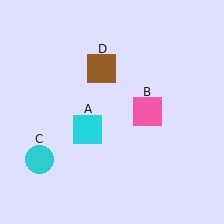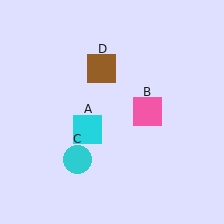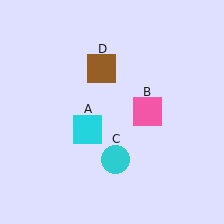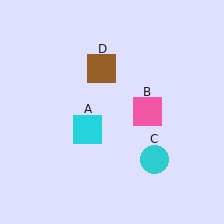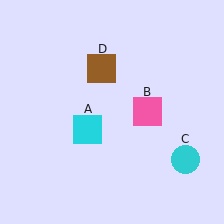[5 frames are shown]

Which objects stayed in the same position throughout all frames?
Cyan square (object A) and pink square (object B) and brown square (object D) remained stationary.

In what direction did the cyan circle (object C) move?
The cyan circle (object C) moved right.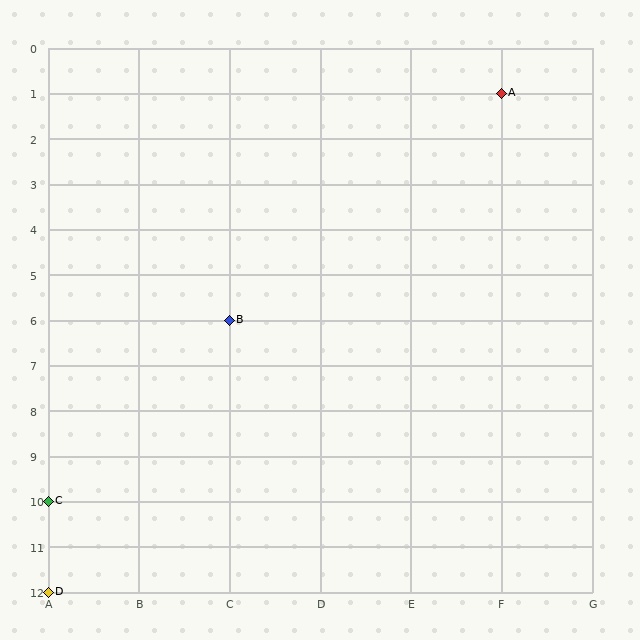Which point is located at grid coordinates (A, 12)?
Point D is at (A, 12).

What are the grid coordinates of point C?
Point C is at grid coordinates (A, 10).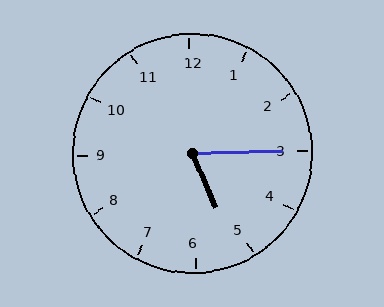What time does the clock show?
5:15.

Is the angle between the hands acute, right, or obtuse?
It is acute.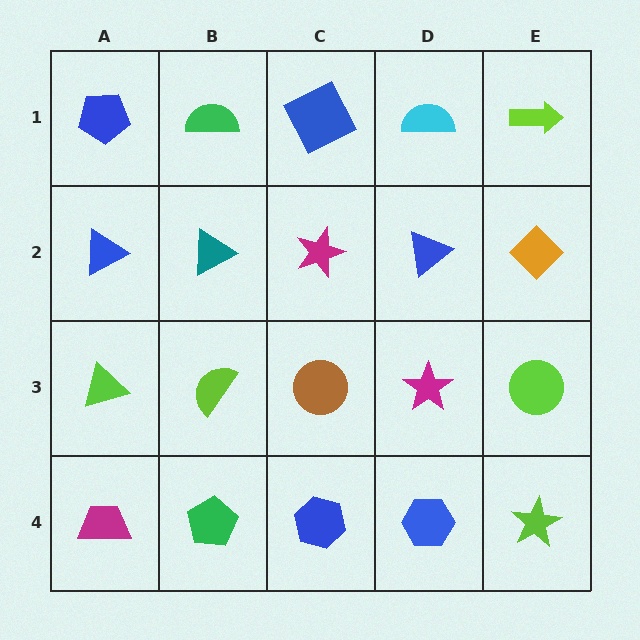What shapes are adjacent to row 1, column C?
A magenta star (row 2, column C), a green semicircle (row 1, column B), a cyan semicircle (row 1, column D).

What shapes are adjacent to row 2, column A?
A blue pentagon (row 1, column A), a lime triangle (row 3, column A), a teal triangle (row 2, column B).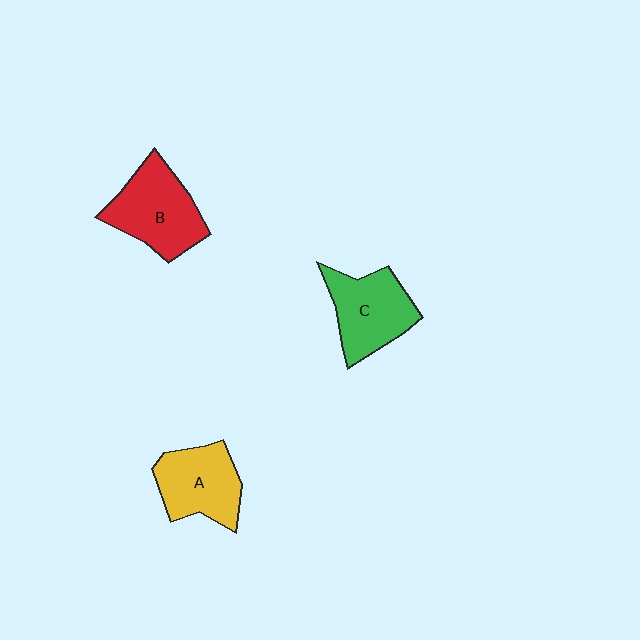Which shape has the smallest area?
Shape A (yellow).